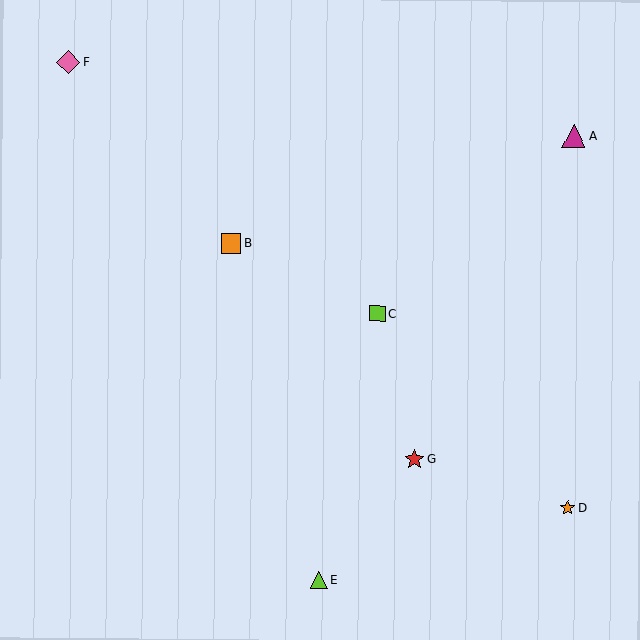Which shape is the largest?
The magenta triangle (labeled A) is the largest.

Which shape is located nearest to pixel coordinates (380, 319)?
The lime square (labeled C) at (377, 314) is nearest to that location.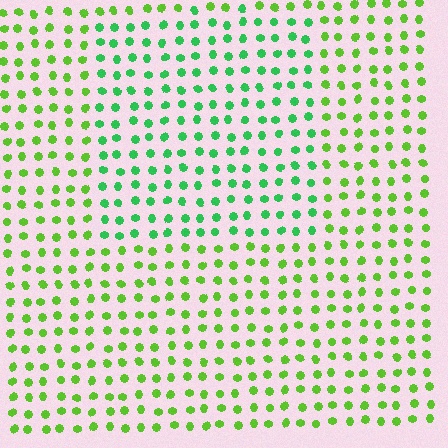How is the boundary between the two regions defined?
The boundary is defined purely by a slight shift in hue (about 34 degrees). Spacing, size, and orientation are identical on both sides.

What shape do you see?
I see a rectangle.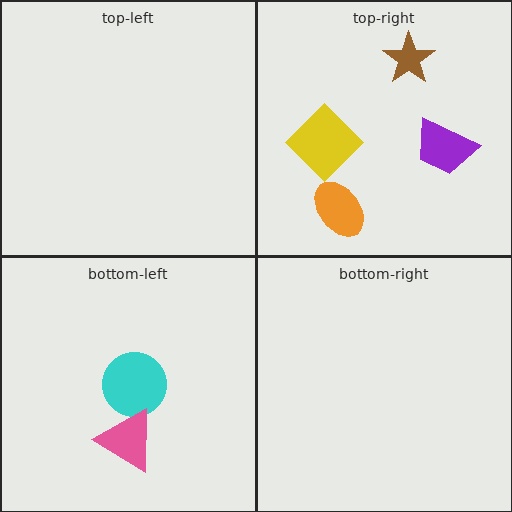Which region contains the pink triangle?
The bottom-left region.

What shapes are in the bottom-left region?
The cyan circle, the pink triangle.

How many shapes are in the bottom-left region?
2.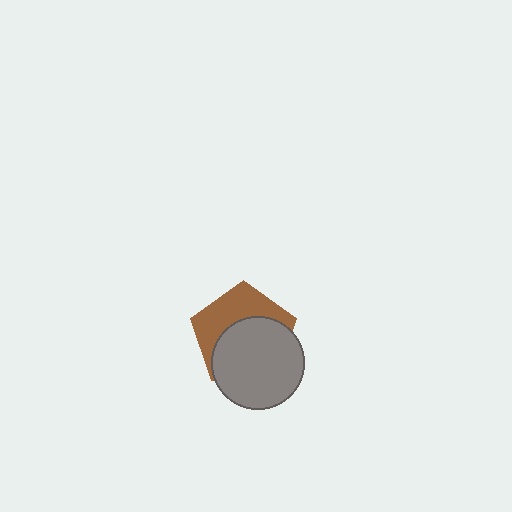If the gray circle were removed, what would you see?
You would see the complete brown pentagon.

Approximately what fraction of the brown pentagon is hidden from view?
Roughly 57% of the brown pentagon is hidden behind the gray circle.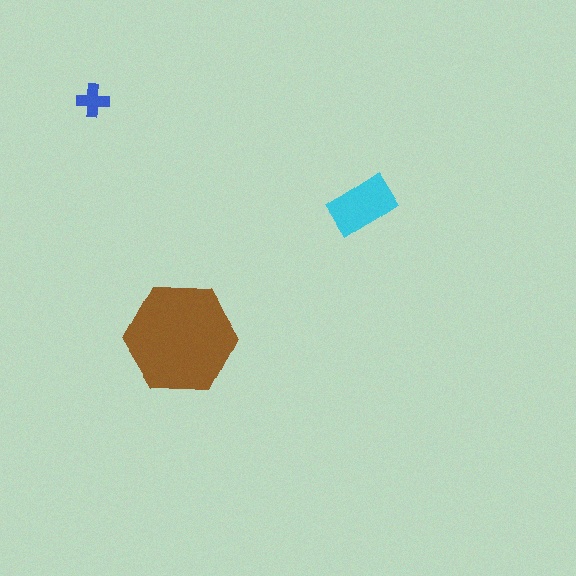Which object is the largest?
The brown hexagon.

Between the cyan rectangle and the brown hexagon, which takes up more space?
The brown hexagon.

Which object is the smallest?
The blue cross.